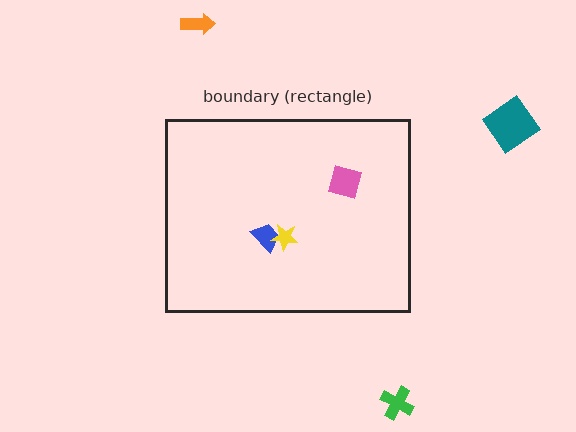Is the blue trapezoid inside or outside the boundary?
Inside.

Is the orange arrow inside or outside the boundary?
Outside.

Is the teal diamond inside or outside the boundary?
Outside.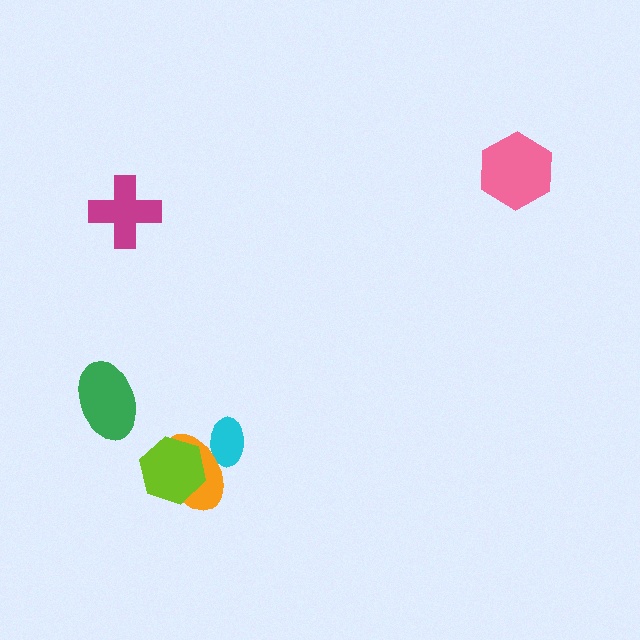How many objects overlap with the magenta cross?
0 objects overlap with the magenta cross.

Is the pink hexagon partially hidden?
No, no other shape covers it.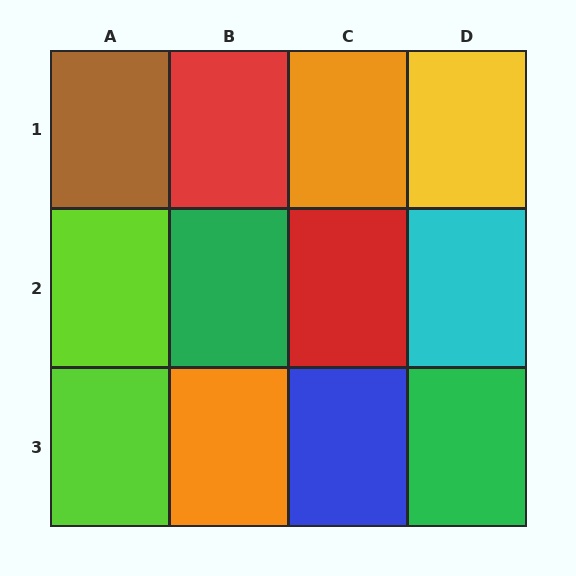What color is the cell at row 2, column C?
Red.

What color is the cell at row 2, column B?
Green.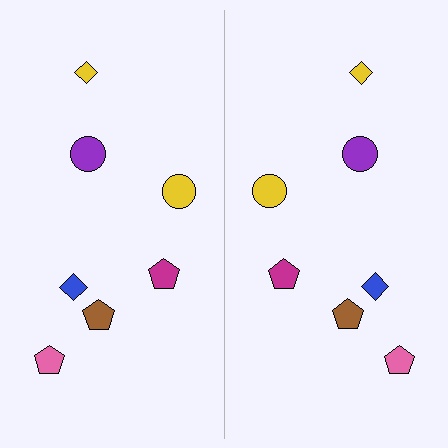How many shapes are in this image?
There are 14 shapes in this image.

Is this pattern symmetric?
Yes, this pattern has bilateral (reflection) symmetry.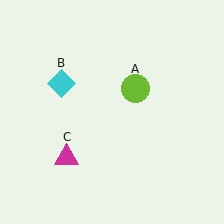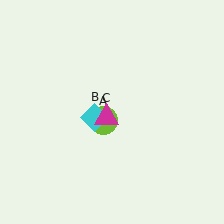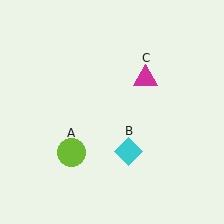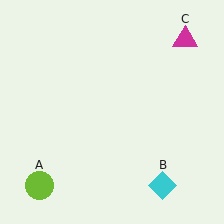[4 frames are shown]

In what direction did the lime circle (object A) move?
The lime circle (object A) moved down and to the left.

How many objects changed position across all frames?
3 objects changed position: lime circle (object A), cyan diamond (object B), magenta triangle (object C).